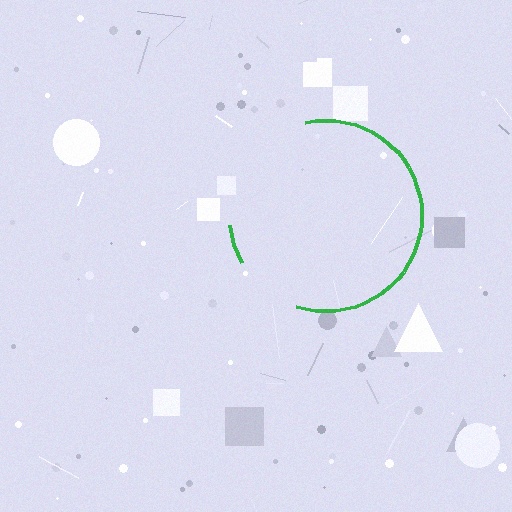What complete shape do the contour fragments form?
The contour fragments form a circle.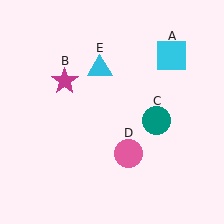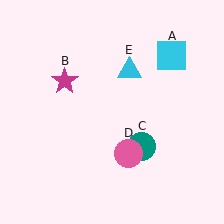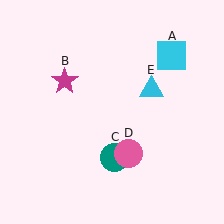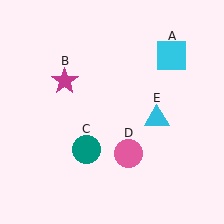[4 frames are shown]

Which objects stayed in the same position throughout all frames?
Cyan square (object A) and magenta star (object B) and pink circle (object D) remained stationary.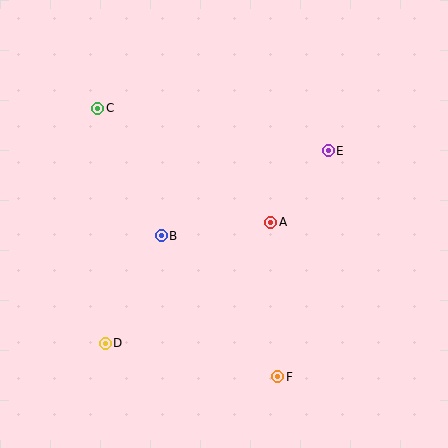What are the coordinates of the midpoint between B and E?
The midpoint between B and E is at (245, 193).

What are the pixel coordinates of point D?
Point D is at (105, 343).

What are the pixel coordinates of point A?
Point A is at (271, 222).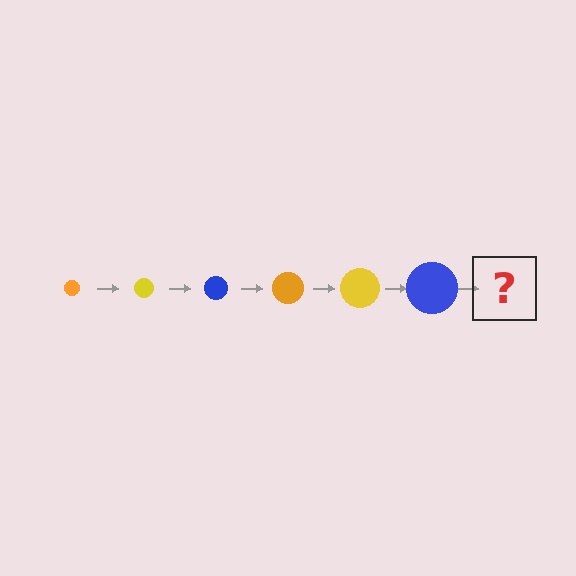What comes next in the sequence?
The next element should be an orange circle, larger than the previous one.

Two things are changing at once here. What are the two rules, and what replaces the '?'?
The two rules are that the circle grows larger each step and the color cycles through orange, yellow, and blue. The '?' should be an orange circle, larger than the previous one.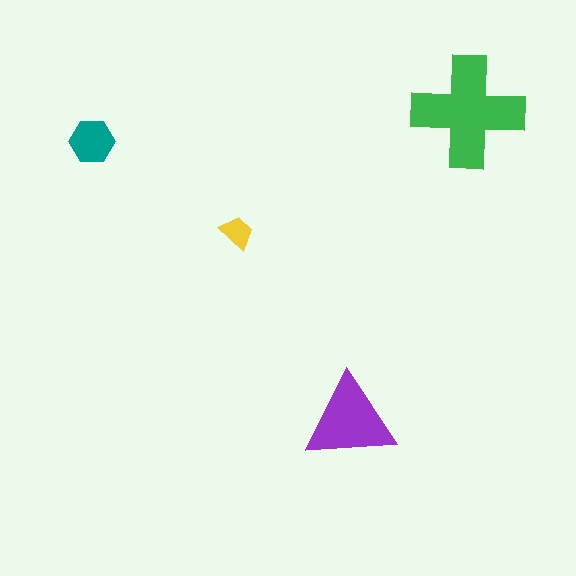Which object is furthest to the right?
The green cross is rightmost.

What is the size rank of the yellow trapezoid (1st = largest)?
4th.